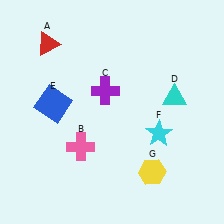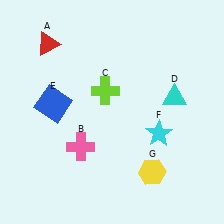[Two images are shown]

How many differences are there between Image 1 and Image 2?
There is 1 difference between the two images.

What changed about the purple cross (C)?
In Image 1, C is purple. In Image 2, it changed to lime.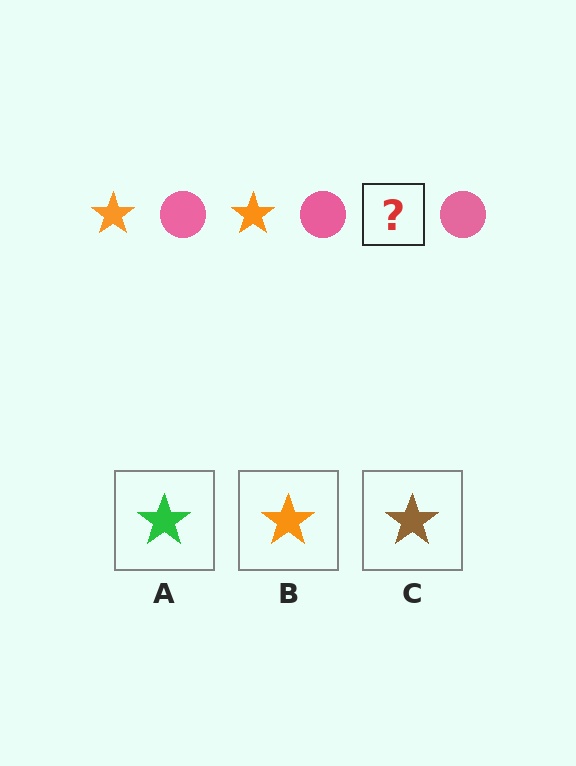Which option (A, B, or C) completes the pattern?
B.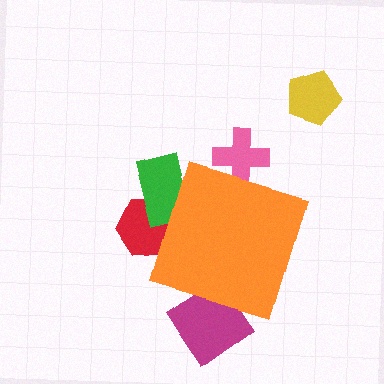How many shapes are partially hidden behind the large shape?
4 shapes are partially hidden.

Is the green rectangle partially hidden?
Yes, the green rectangle is partially hidden behind the orange diamond.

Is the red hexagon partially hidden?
Yes, the red hexagon is partially hidden behind the orange diamond.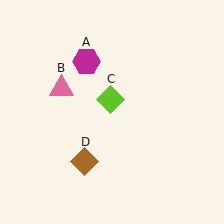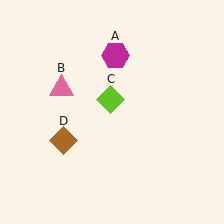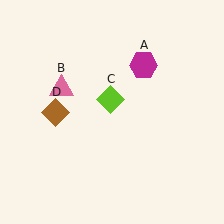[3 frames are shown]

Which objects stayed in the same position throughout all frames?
Pink triangle (object B) and lime diamond (object C) remained stationary.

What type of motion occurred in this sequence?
The magenta hexagon (object A), brown diamond (object D) rotated clockwise around the center of the scene.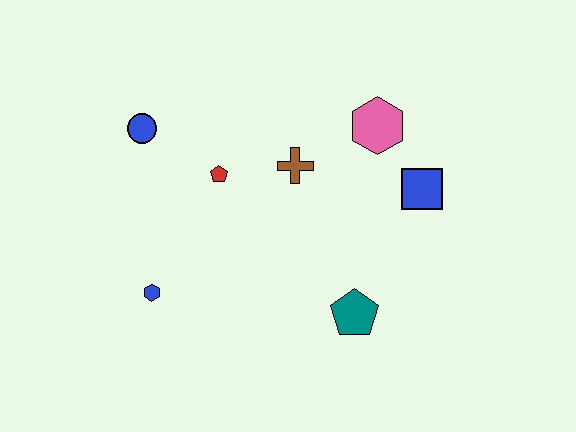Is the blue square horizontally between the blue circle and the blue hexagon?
No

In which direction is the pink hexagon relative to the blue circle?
The pink hexagon is to the right of the blue circle.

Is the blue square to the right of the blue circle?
Yes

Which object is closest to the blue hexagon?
The red pentagon is closest to the blue hexagon.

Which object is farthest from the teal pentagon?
The blue circle is farthest from the teal pentagon.